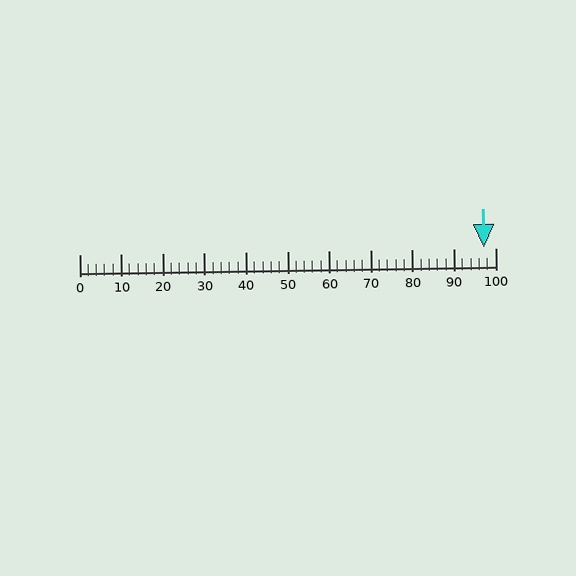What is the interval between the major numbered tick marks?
The major tick marks are spaced 10 units apart.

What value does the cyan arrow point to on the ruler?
The cyan arrow points to approximately 97.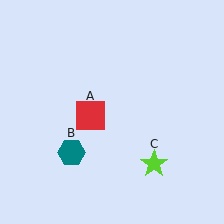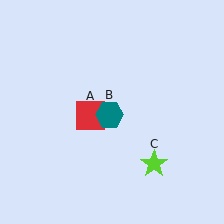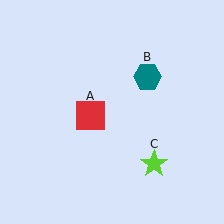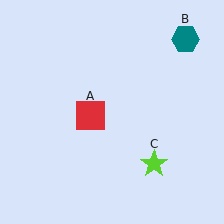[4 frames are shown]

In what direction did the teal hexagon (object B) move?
The teal hexagon (object B) moved up and to the right.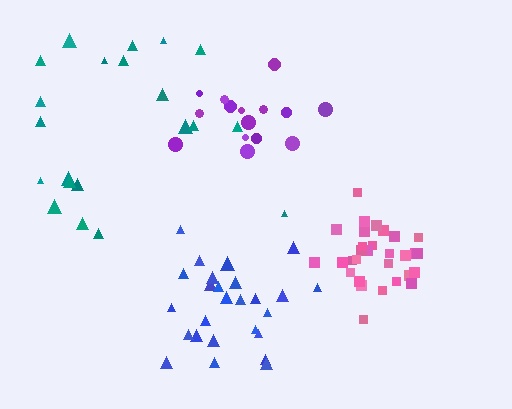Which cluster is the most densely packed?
Pink.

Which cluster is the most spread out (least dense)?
Teal.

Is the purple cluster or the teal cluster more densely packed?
Purple.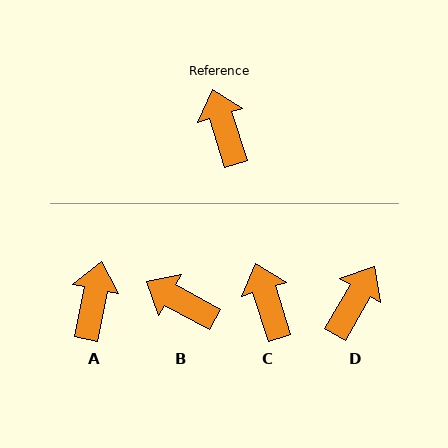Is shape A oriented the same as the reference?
No, it is off by about 29 degrees.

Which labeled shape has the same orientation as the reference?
C.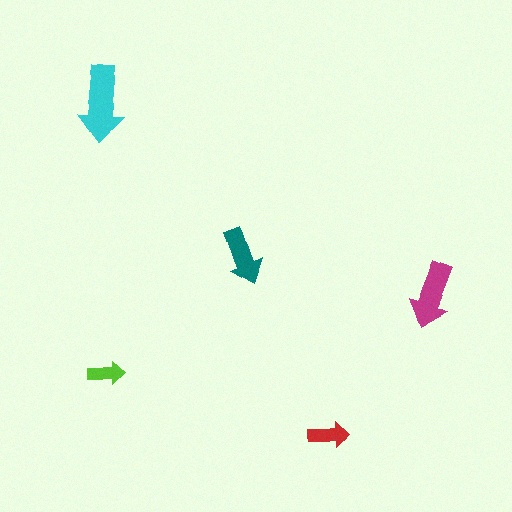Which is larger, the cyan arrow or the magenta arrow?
The cyan one.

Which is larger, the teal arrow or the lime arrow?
The teal one.